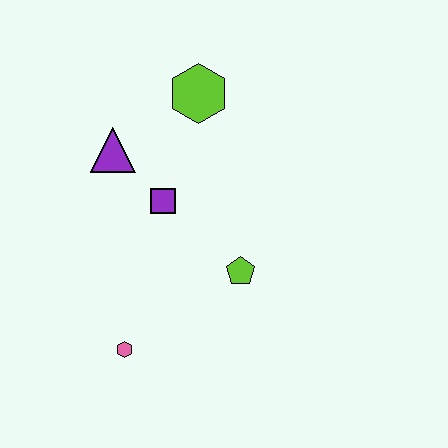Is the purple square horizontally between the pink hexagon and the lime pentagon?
Yes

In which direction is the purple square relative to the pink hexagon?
The purple square is above the pink hexagon.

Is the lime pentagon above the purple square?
No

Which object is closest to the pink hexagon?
The lime pentagon is closest to the pink hexagon.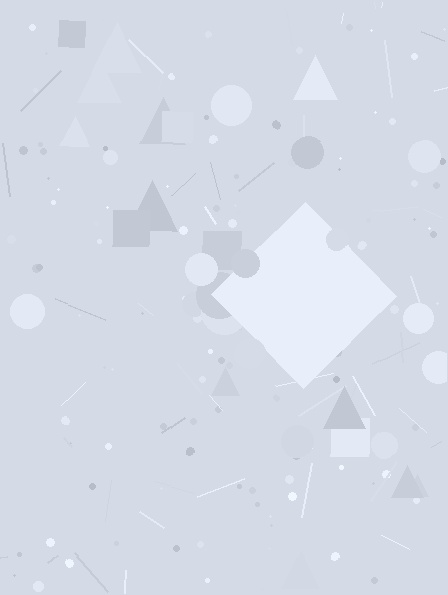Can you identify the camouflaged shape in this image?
The camouflaged shape is a diamond.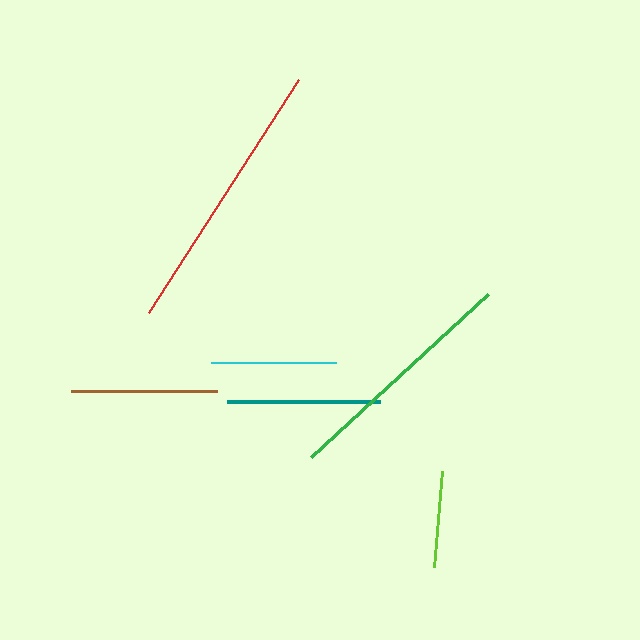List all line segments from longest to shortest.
From longest to shortest: red, green, teal, brown, cyan, lime.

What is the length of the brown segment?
The brown segment is approximately 146 pixels long.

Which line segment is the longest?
The red line is the longest at approximately 277 pixels.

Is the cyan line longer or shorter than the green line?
The green line is longer than the cyan line.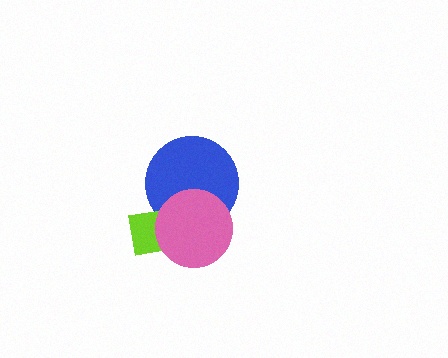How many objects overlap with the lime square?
2 objects overlap with the lime square.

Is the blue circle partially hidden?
Yes, it is partially covered by another shape.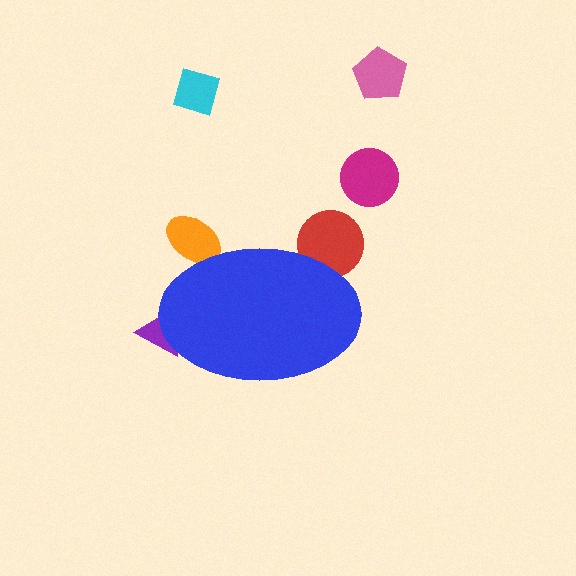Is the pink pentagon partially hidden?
No, the pink pentagon is fully visible.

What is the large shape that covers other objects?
A blue ellipse.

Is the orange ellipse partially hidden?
Yes, the orange ellipse is partially hidden behind the blue ellipse.